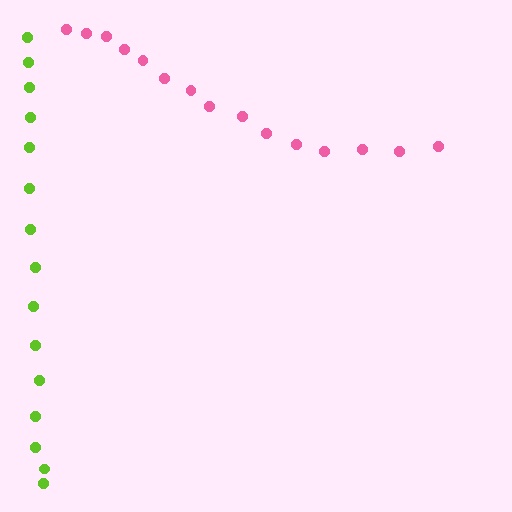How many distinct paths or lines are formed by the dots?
There are 2 distinct paths.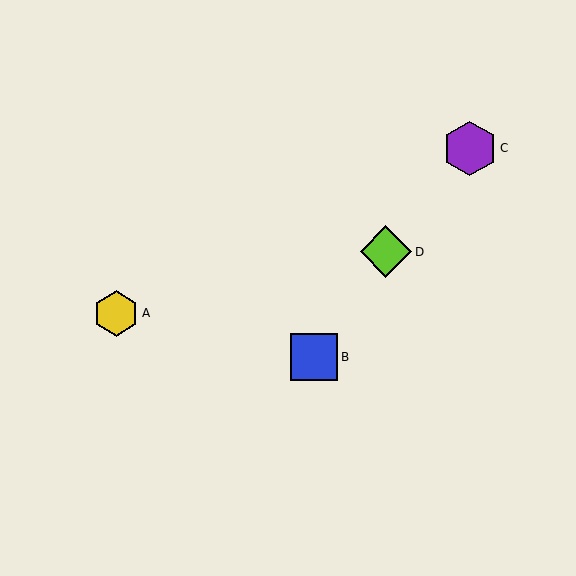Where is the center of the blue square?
The center of the blue square is at (314, 357).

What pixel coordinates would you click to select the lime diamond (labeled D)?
Click at (386, 252) to select the lime diamond D.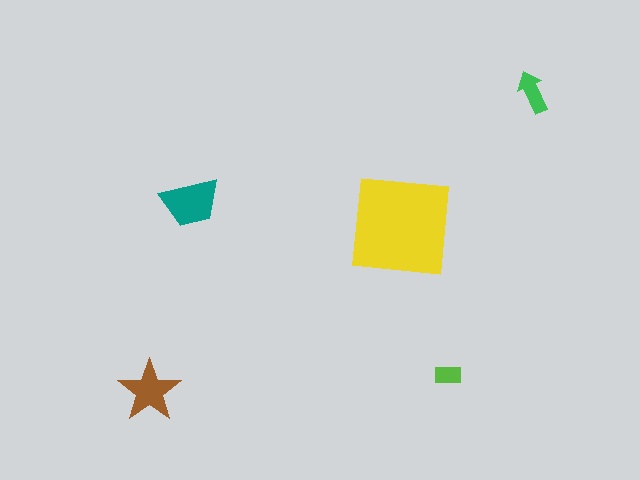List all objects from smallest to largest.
The lime rectangle, the green arrow, the brown star, the teal trapezoid, the yellow square.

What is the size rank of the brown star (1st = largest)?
3rd.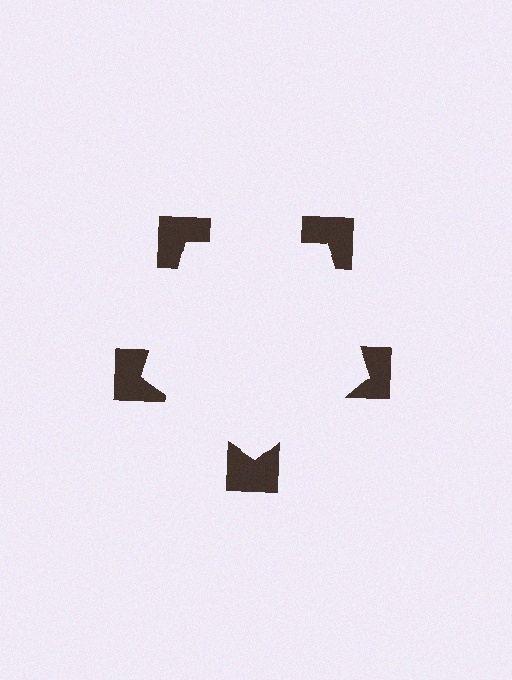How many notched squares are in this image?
There are 5 — one at each vertex of the illusory pentagon.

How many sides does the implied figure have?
5 sides.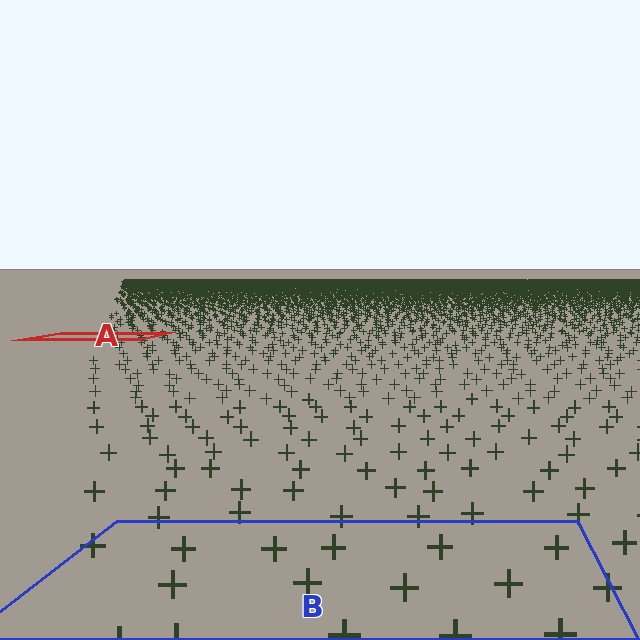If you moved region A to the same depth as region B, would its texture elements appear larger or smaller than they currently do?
They would appear larger. At a closer depth, the same texture elements are projected at a bigger on-screen size.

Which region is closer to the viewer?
Region B is closer. The texture elements there are larger and more spread out.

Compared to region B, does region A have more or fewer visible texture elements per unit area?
Region A has more texture elements per unit area — they are packed more densely because it is farther away.